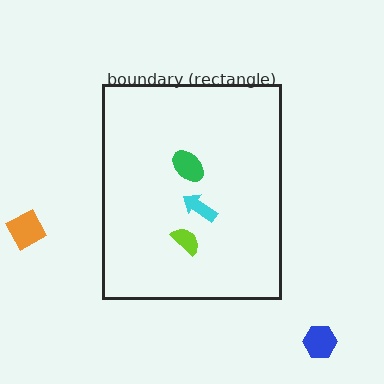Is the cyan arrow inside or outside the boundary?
Inside.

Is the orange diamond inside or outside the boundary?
Outside.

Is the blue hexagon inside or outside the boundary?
Outside.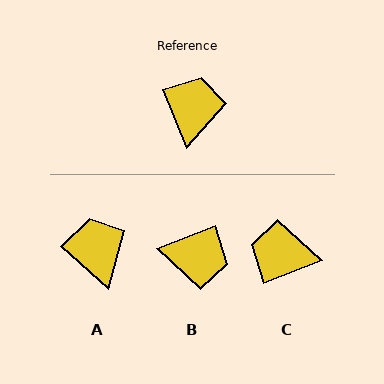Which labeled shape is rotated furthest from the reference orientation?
B, about 91 degrees away.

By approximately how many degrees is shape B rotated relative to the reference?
Approximately 91 degrees clockwise.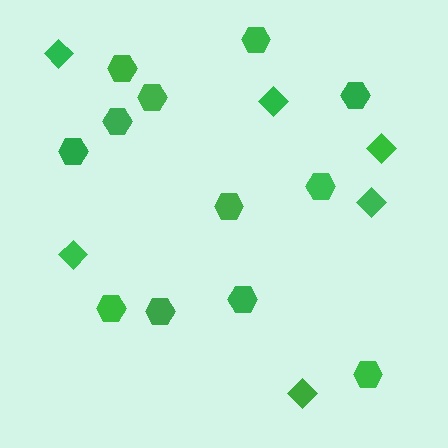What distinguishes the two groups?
There are 2 groups: one group of hexagons (12) and one group of diamonds (6).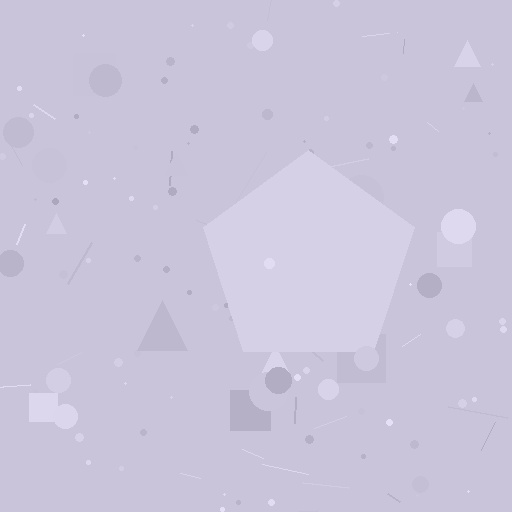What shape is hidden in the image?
A pentagon is hidden in the image.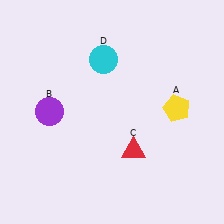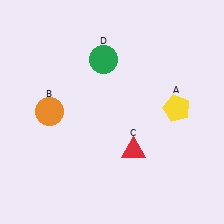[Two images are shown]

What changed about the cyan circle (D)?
In Image 1, D is cyan. In Image 2, it changed to green.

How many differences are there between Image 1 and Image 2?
There are 2 differences between the two images.